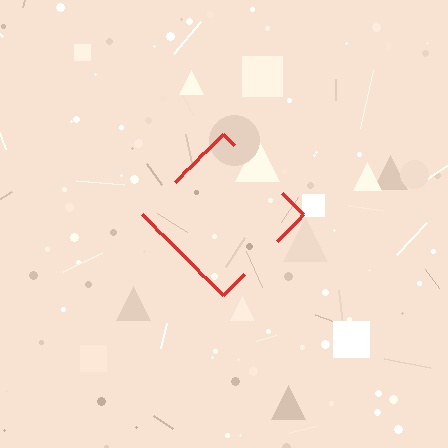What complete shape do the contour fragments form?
The contour fragments form a diamond.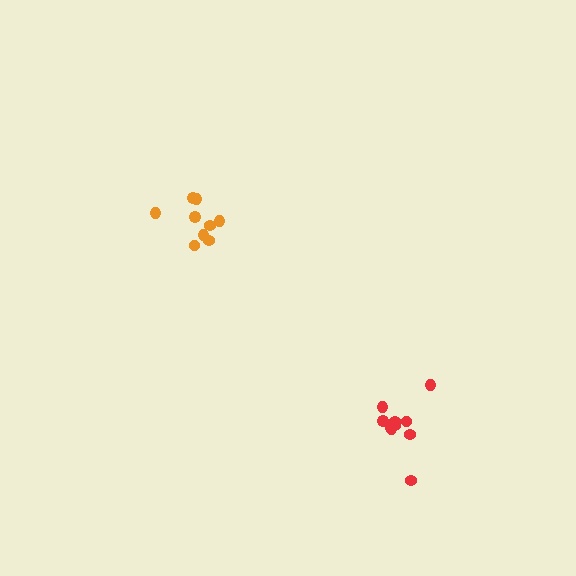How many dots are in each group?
Group 1: 10 dots, Group 2: 9 dots (19 total).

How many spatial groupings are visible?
There are 2 spatial groupings.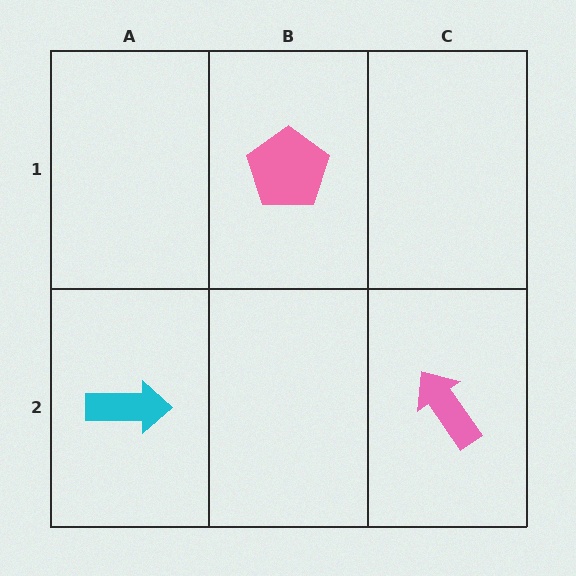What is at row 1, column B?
A pink pentagon.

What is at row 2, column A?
A cyan arrow.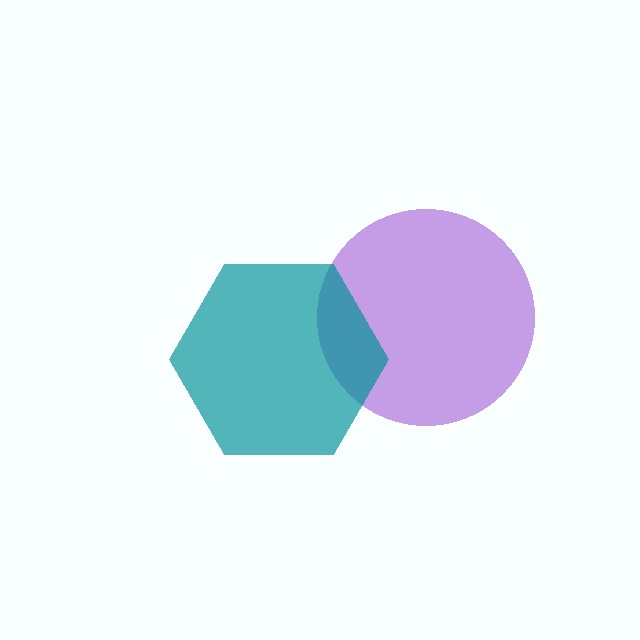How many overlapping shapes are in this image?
There are 2 overlapping shapes in the image.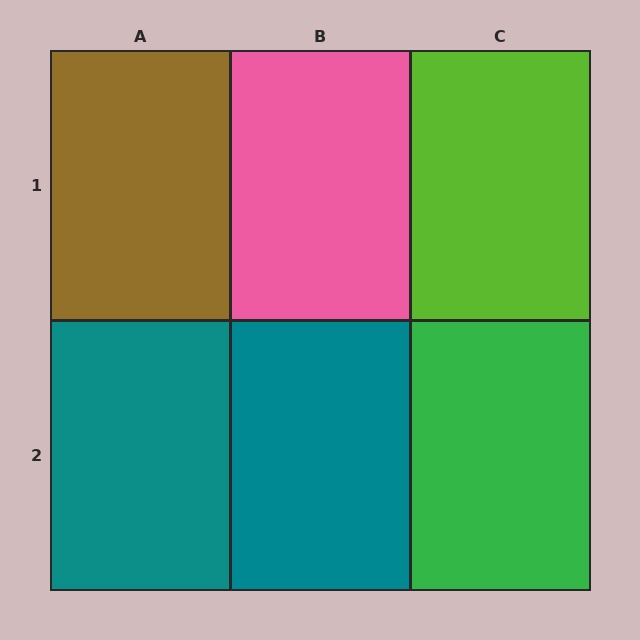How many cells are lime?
1 cell is lime.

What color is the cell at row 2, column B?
Teal.